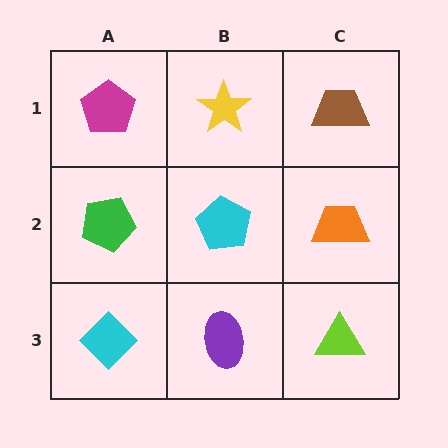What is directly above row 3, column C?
An orange trapezoid.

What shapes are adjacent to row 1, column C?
An orange trapezoid (row 2, column C), a yellow star (row 1, column B).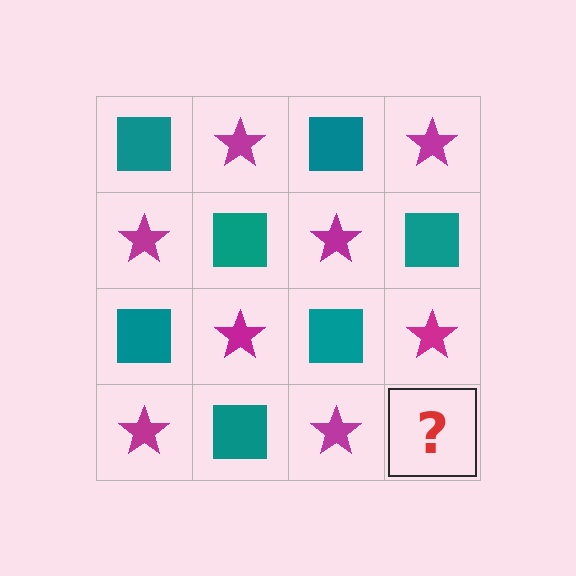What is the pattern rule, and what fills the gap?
The rule is that it alternates teal square and magenta star in a checkerboard pattern. The gap should be filled with a teal square.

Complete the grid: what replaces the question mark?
The question mark should be replaced with a teal square.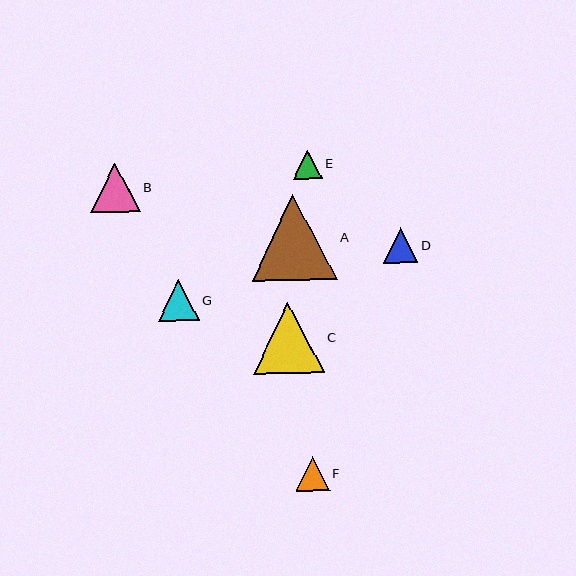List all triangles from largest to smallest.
From largest to smallest: A, C, B, G, D, F, E.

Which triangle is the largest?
Triangle A is the largest with a size of approximately 85 pixels.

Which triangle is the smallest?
Triangle E is the smallest with a size of approximately 29 pixels.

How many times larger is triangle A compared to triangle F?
Triangle A is approximately 2.5 times the size of triangle F.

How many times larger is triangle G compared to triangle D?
Triangle G is approximately 1.2 times the size of triangle D.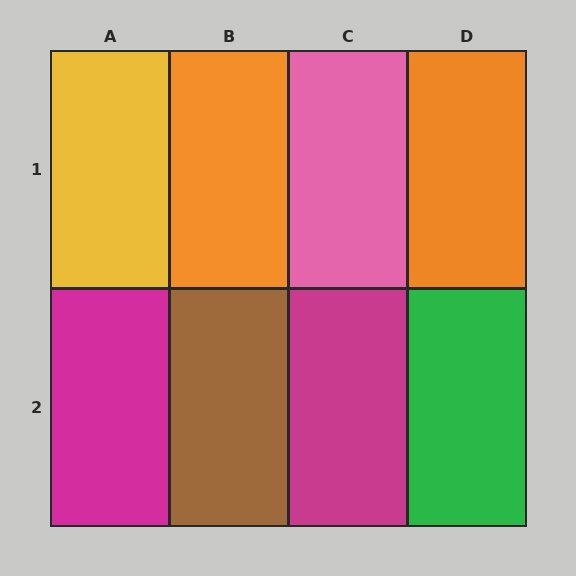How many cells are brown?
1 cell is brown.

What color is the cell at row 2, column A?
Magenta.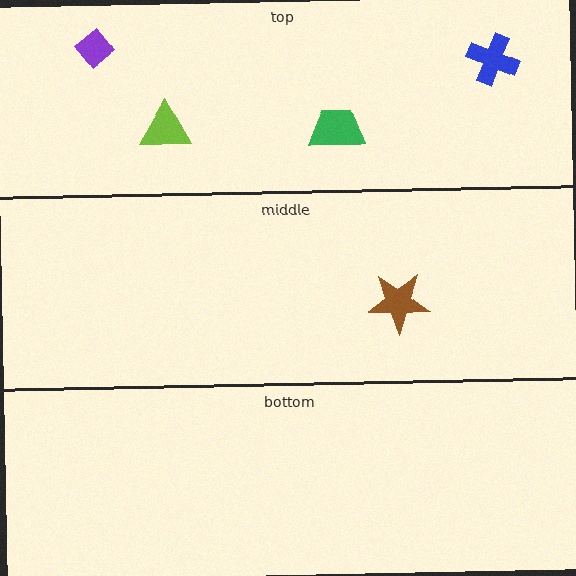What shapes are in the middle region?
The brown star.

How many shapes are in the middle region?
1.